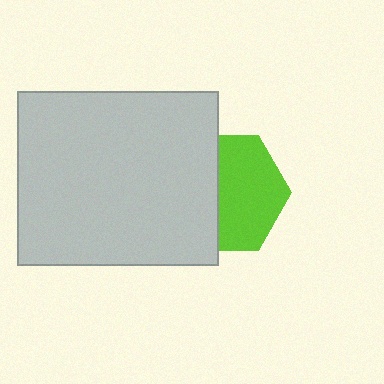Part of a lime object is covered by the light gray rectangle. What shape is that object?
It is a hexagon.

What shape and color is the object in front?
The object in front is a light gray rectangle.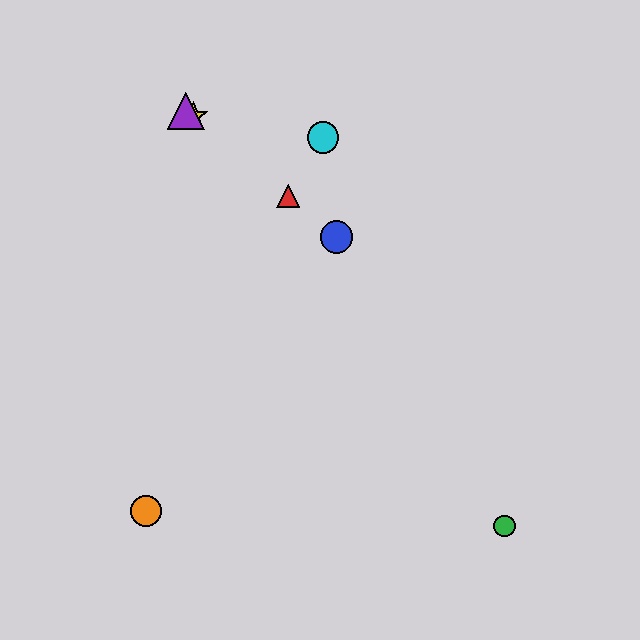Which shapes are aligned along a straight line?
The red triangle, the blue circle, the yellow star, the purple triangle are aligned along a straight line.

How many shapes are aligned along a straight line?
4 shapes (the red triangle, the blue circle, the yellow star, the purple triangle) are aligned along a straight line.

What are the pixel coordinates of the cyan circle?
The cyan circle is at (323, 137).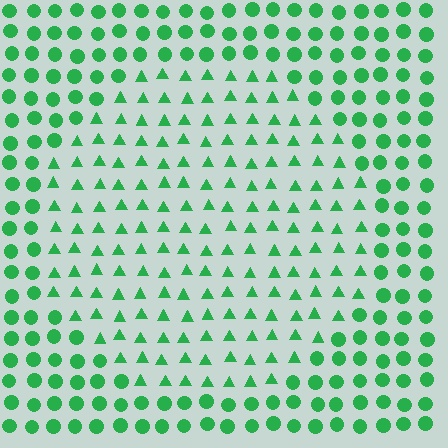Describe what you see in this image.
The image is filled with small green elements arranged in a uniform grid. A circle-shaped region contains triangles, while the surrounding area contains circles. The boundary is defined purely by the change in element shape.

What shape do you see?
I see a circle.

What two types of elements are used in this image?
The image uses triangles inside the circle region and circles outside it.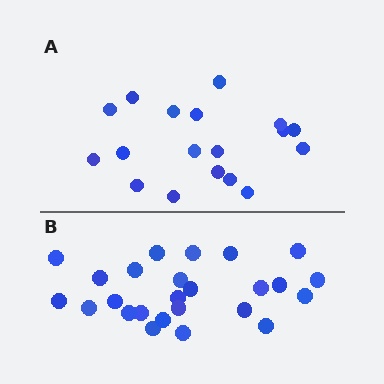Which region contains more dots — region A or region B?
Region B (the bottom region) has more dots.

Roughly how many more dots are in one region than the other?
Region B has roughly 8 or so more dots than region A.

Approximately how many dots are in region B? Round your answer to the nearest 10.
About 20 dots. (The exact count is 25, which rounds to 20.)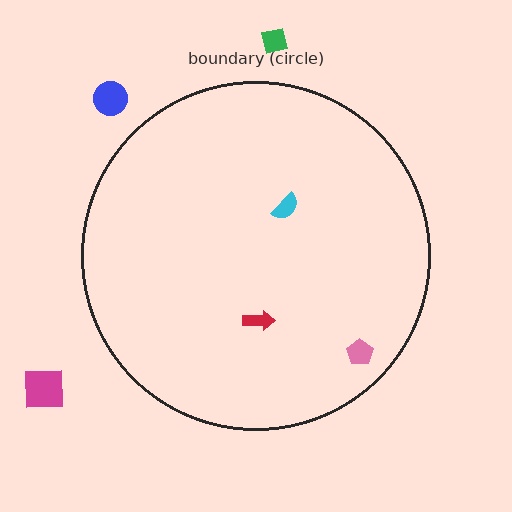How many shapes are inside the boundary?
3 inside, 3 outside.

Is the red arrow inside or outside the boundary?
Inside.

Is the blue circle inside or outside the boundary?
Outside.